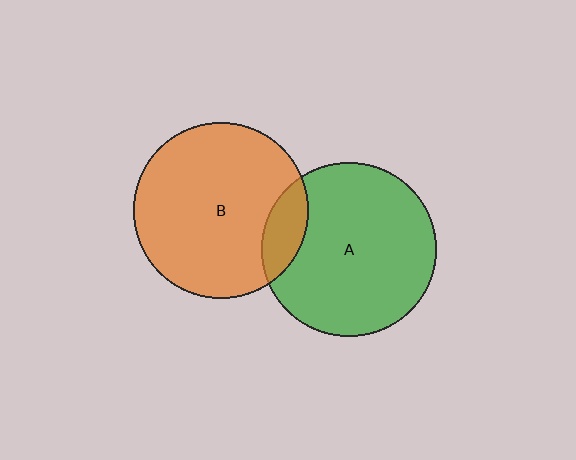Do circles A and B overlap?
Yes.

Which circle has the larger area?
Circle B (orange).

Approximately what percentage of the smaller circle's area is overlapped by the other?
Approximately 15%.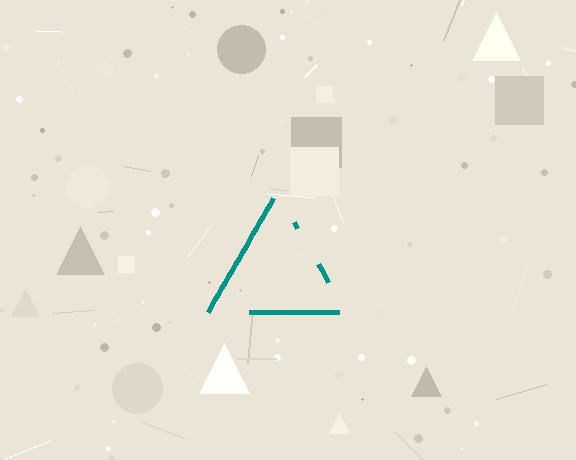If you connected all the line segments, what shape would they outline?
They would outline a triangle.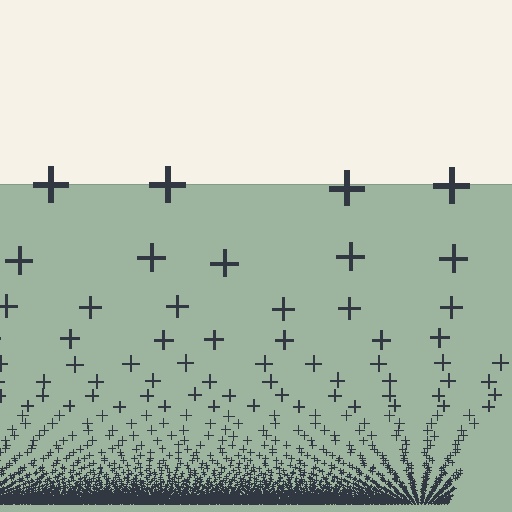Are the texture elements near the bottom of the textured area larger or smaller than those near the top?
Smaller. The gradient is inverted — elements near the bottom are smaller and denser.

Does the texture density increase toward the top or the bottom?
Density increases toward the bottom.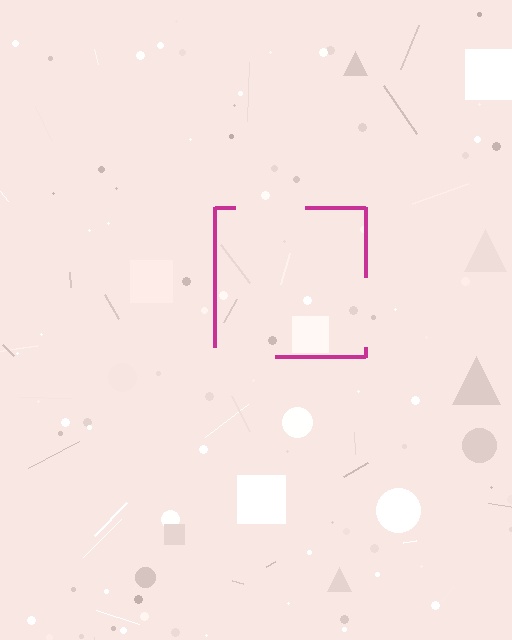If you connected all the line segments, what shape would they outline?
They would outline a square.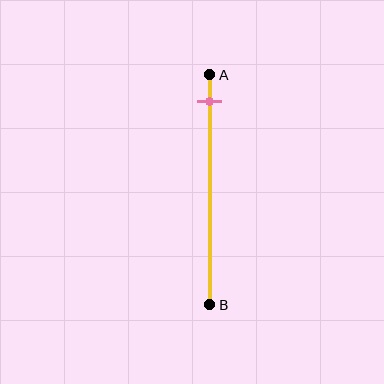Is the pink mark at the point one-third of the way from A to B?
No, the mark is at about 10% from A, not at the 33% one-third point.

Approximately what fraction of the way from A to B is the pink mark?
The pink mark is approximately 10% of the way from A to B.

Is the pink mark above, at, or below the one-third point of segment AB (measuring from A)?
The pink mark is above the one-third point of segment AB.